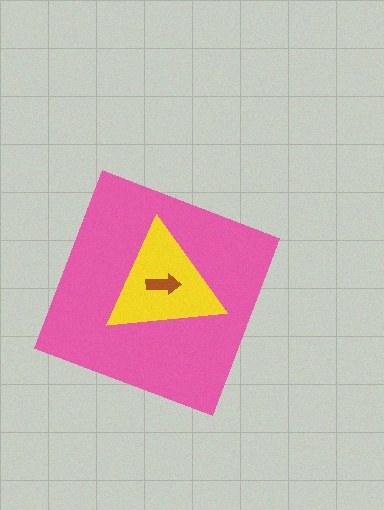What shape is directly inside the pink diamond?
The yellow triangle.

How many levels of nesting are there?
3.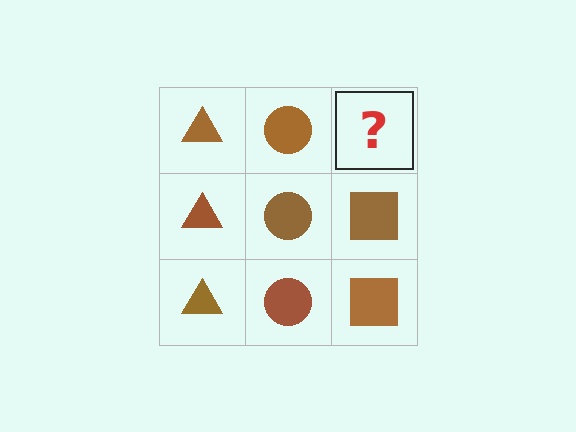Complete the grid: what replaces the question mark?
The question mark should be replaced with a brown square.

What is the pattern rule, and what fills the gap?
The rule is that each column has a consistent shape. The gap should be filled with a brown square.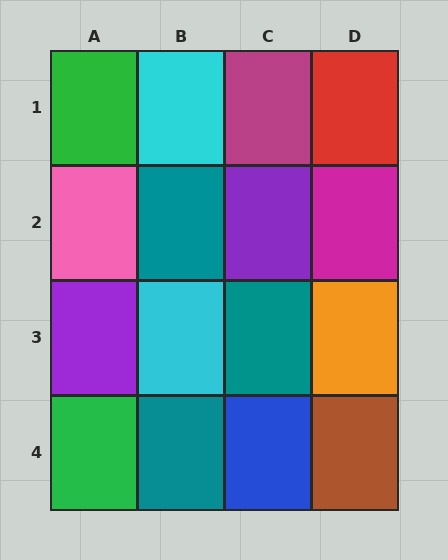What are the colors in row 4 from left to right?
Green, teal, blue, brown.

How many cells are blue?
1 cell is blue.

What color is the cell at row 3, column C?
Teal.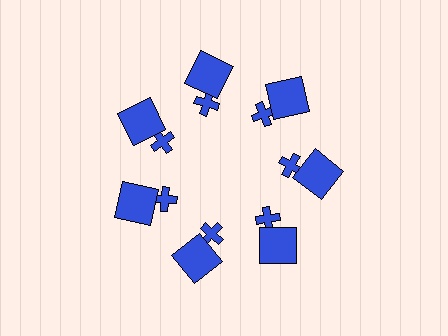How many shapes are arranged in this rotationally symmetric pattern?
There are 14 shapes, arranged in 7 groups of 2.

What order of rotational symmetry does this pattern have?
This pattern has 7-fold rotational symmetry.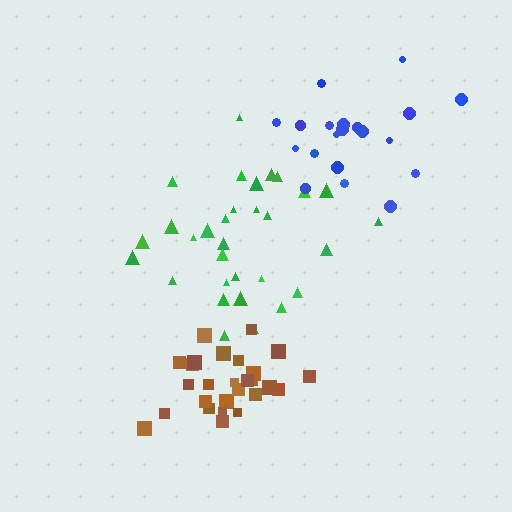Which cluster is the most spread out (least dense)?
Blue.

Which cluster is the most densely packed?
Brown.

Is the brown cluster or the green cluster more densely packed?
Brown.